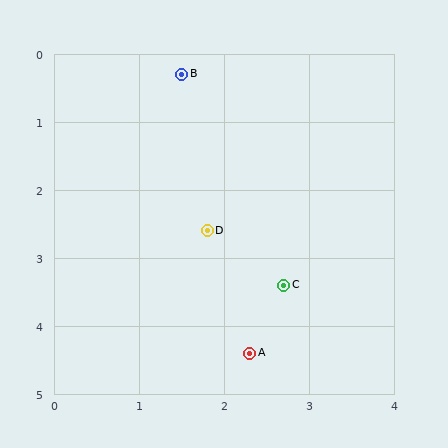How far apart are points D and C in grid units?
Points D and C are about 1.2 grid units apart.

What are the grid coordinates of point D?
Point D is at approximately (1.8, 2.6).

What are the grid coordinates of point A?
Point A is at approximately (2.3, 4.4).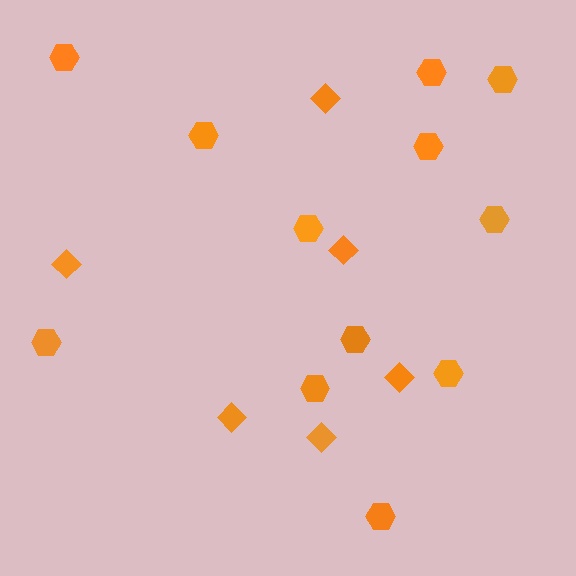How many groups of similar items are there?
There are 2 groups: one group of hexagons (12) and one group of diamonds (6).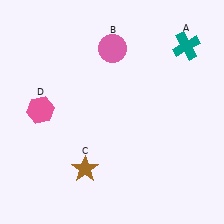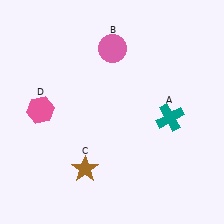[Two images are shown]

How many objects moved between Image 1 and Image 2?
1 object moved between the two images.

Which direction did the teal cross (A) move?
The teal cross (A) moved down.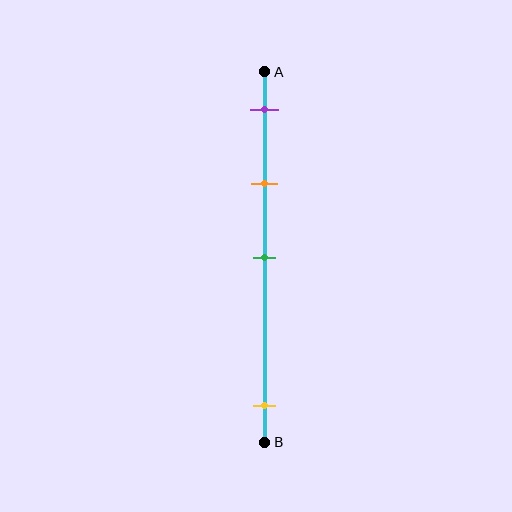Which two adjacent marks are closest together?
The purple and orange marks are the closest adjacent pair.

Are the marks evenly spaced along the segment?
No, the marks are not evenly spaced.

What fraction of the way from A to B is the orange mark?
The orange mark is approximately 30% (0.3) of the way from A to B.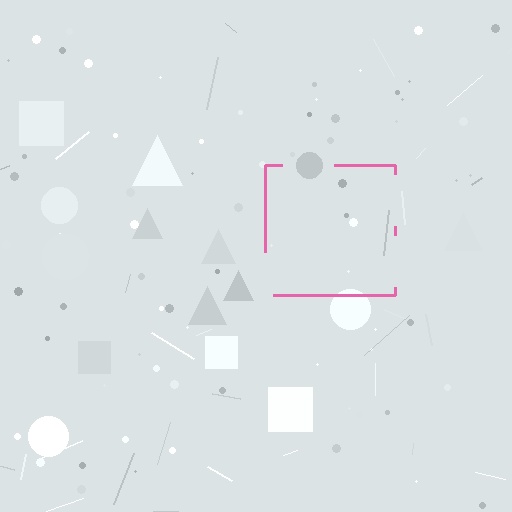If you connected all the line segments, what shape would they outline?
They would outline a square.